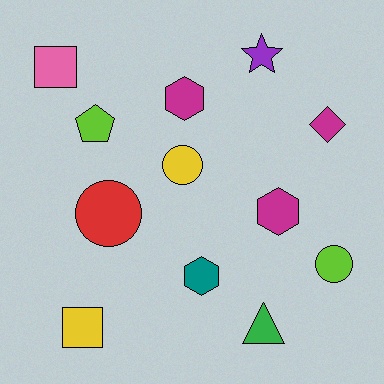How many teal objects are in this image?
There is 1 teal object.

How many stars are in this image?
There is 1 star.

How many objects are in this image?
There are 12 objects.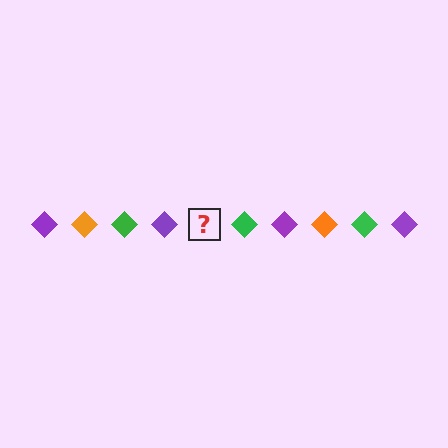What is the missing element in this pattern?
The missing element is an orange diamond.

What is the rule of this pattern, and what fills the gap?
The rule is that the pattern cycles through purple, orange, green diamonds. The gap should be filled with an orange diamond.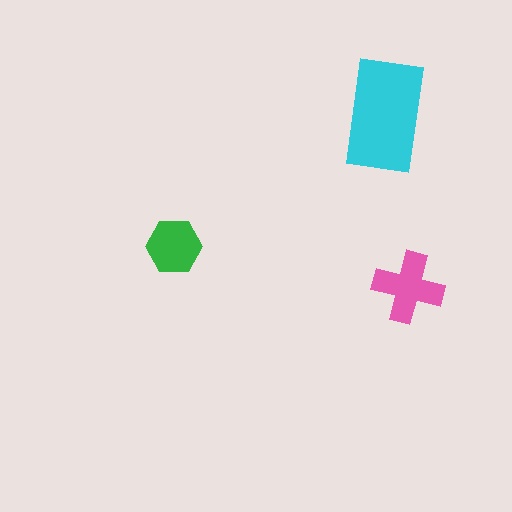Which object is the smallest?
The green hexagon.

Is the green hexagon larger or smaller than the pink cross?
Smaller.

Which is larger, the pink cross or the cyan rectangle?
The cyan rectangle.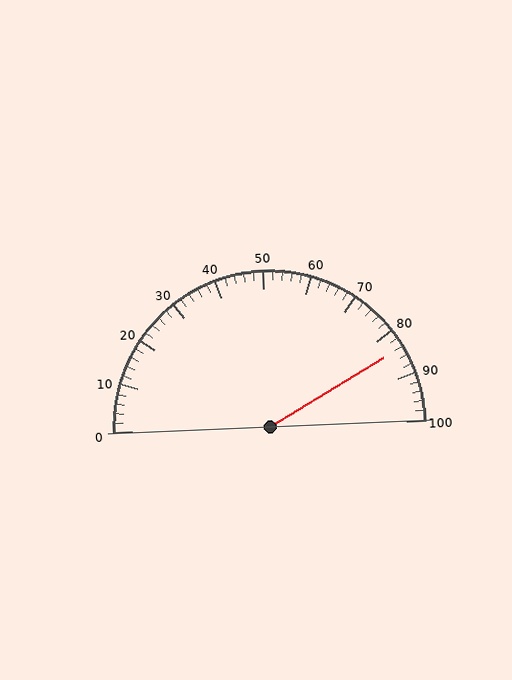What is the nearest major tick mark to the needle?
The nearest major tick mark is 80.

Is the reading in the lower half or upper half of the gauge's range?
The reading is in the upper half of the range (0 to 100).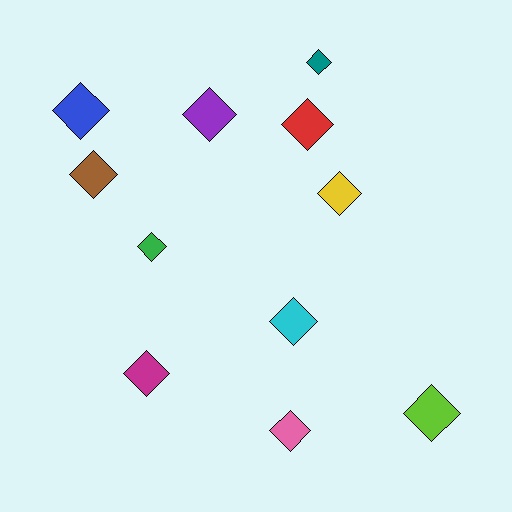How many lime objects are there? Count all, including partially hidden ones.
There is 1 lime object.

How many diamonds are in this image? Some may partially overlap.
There are 11 diamonds.